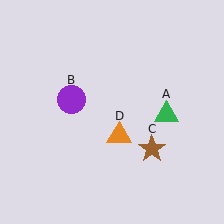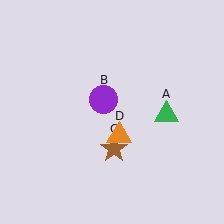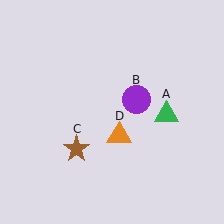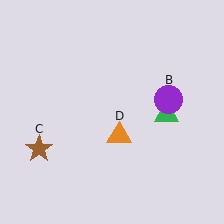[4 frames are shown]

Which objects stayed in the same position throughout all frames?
Green triangle (object A) and orange triangle (object D) remained stationary.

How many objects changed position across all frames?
2 objects changed position: purple circle (object B), brown star (object C).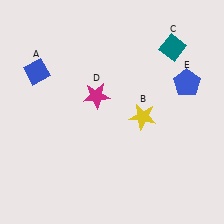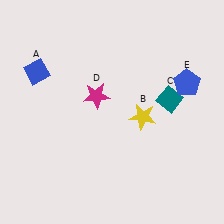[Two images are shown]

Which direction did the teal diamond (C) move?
The teal diamond (C) moved down.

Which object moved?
The teal diamond (C) moved down.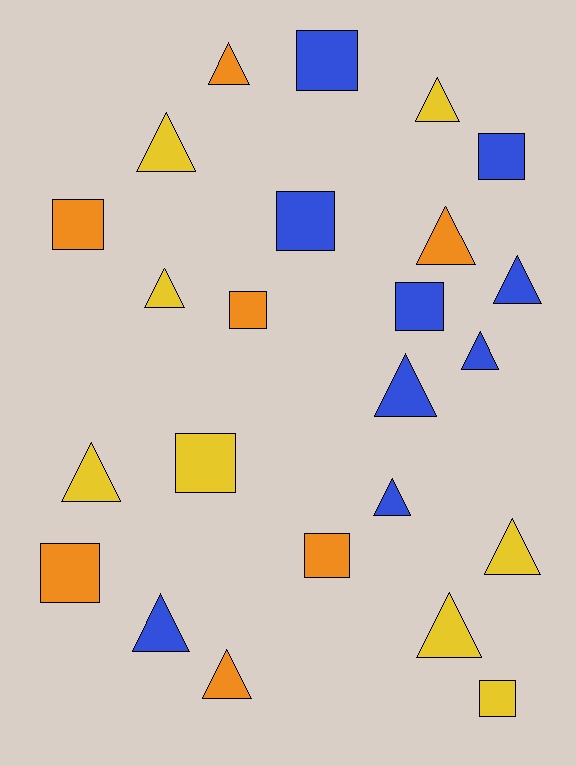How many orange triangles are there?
There are 3 orange triangles.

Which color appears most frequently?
Blue, with 9 objects.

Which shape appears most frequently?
Triangle, with 14 objects.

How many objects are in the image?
There are 24 objects.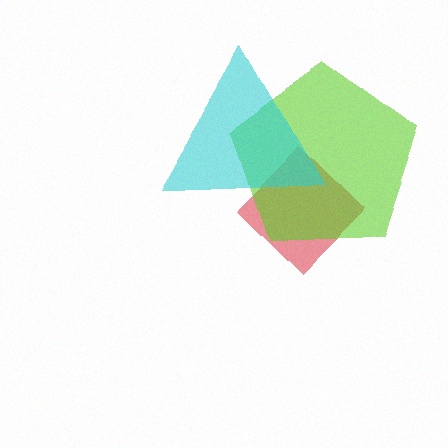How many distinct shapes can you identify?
There are 3 distinct shapes: a red diamond, a lime pentagon, a cyan triangle.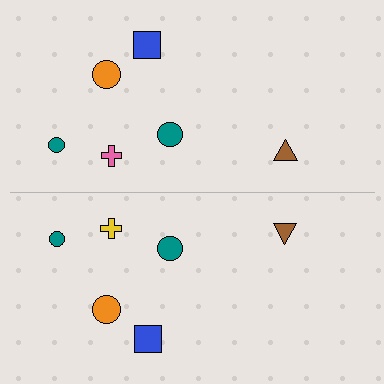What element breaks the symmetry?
The yellow cross on the bottom side breaks the symmetry — its mirror counterpart is pink.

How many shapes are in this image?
There are 12 shapes in this image.